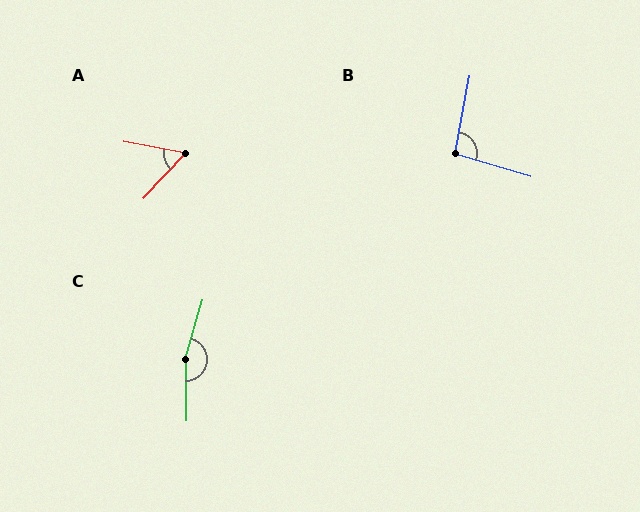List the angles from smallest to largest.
A (57°), B (96°), C (163°).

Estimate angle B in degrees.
Approximately 96 degrees.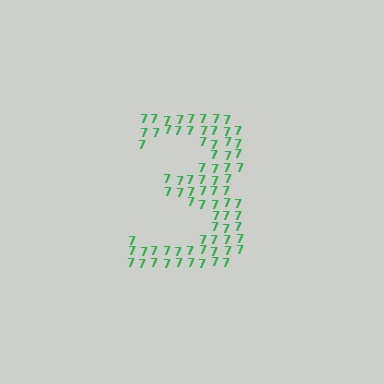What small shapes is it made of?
It is made of small digit 7's.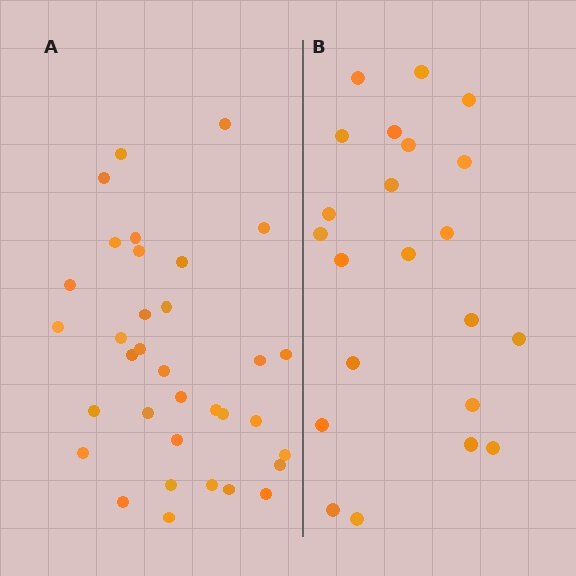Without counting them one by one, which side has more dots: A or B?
Region A (the left region) has more dots.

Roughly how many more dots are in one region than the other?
Region A has roughly 12 or so more dots than region B.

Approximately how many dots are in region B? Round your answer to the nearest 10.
About 20 dots. (The exact count is 22, which rounds to 20.)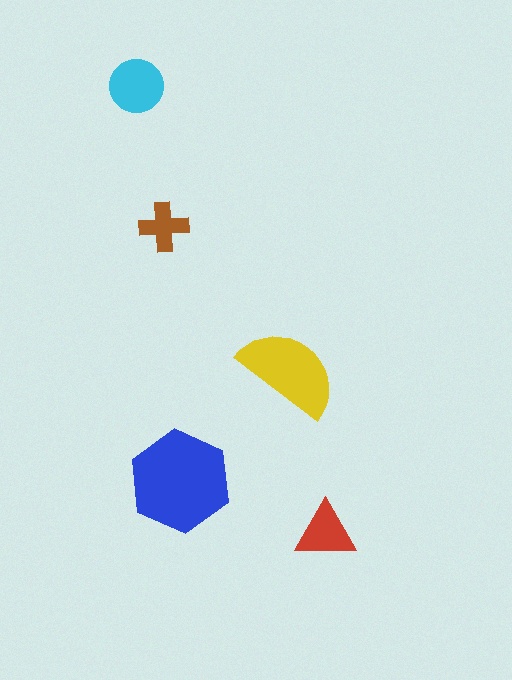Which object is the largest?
The blue hexagon.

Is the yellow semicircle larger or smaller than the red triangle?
Larger.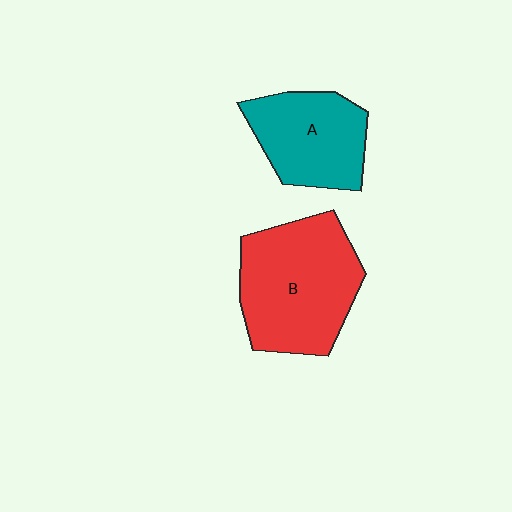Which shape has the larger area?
Shape B (red).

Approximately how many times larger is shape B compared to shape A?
Approximately 1.4 times.